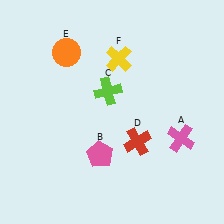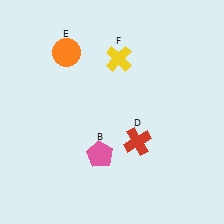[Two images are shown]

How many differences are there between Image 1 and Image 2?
There are 2 differences between the two images.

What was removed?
The lime cross (C), the pink cross (A) were removed in Image 2.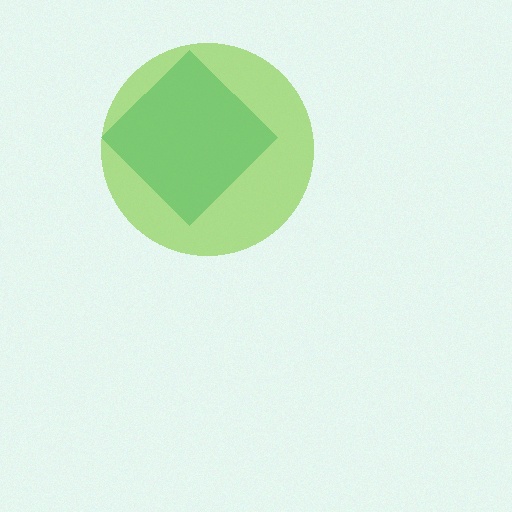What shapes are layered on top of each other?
The layered shapes are: a teal diamond, a lime circle.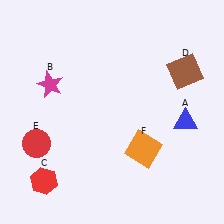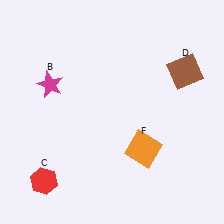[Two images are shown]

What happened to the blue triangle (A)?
The blue triangle (A) was removed in Image 2. It was in the bottom-right area of Image 1.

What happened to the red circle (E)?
The red circle (E) was removed in Image 2. It was in the bottom-left area of Image 1.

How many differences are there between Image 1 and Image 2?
There are 2 differences between the two images.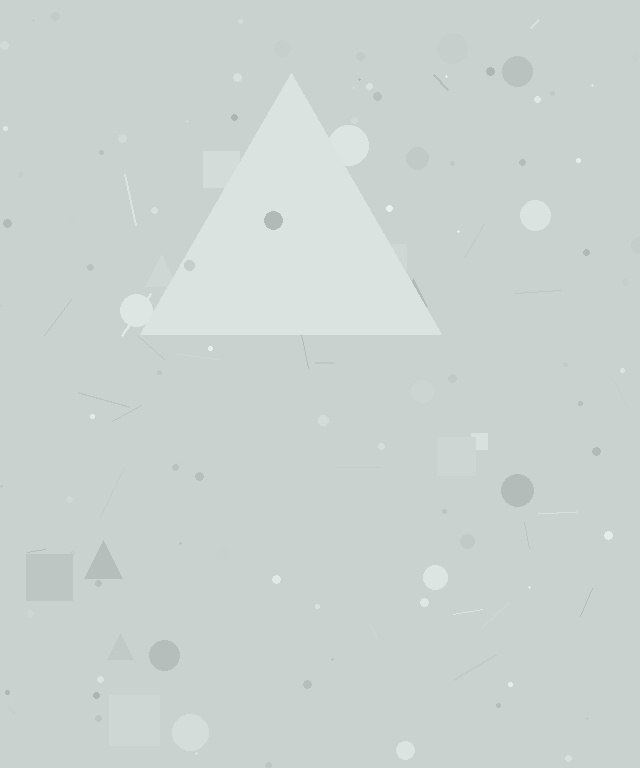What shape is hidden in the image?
A triangle is hidden in the image.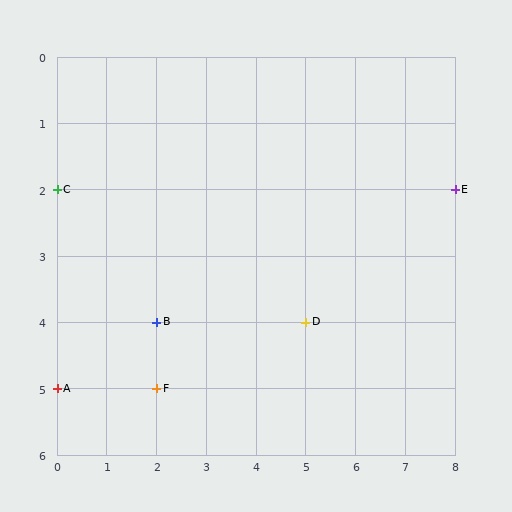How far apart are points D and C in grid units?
Points D and C are 5 columns and 2 rows apart (about 5.4 grid units diagonally).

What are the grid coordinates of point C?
Point C is at grid coordinates (0, 2).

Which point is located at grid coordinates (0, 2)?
Point C is at (0, 2).